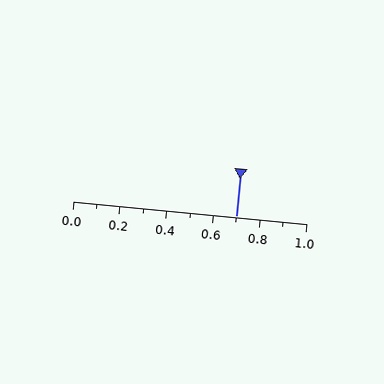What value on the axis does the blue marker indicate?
The marker indicates approximately 0.7.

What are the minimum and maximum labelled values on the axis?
The axis runs from 0.0 to 1.0.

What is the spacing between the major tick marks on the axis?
The major ticks are spaced 0.2 apart.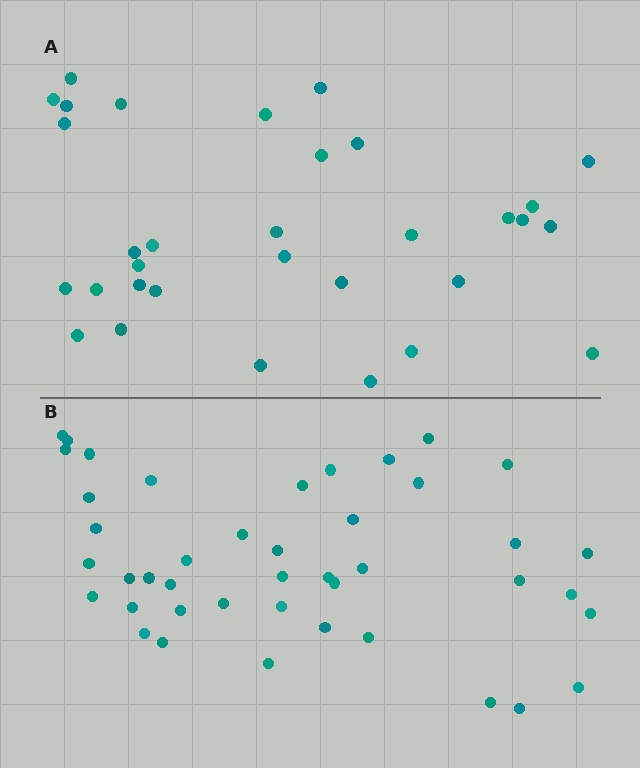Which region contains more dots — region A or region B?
Region B (the bottom region) has more dots.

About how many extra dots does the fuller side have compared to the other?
Region B has roughly 12 or so more dots than region A.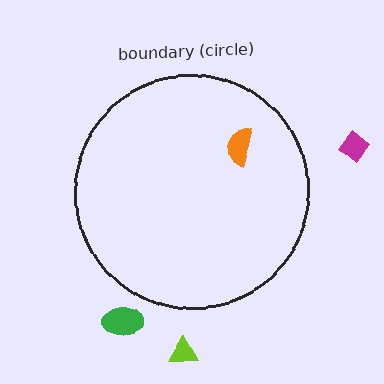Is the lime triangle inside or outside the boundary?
Outside.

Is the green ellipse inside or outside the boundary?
Outside.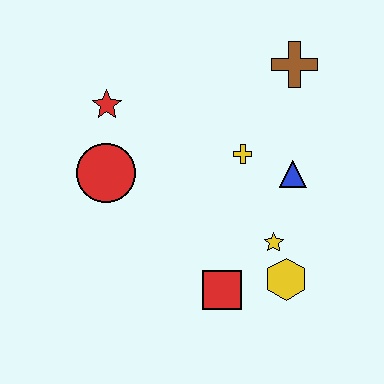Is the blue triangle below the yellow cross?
Yes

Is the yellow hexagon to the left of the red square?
No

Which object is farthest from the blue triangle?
The red star is farthest from the blue triangle.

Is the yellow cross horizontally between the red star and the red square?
No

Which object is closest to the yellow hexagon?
The yellow star is closest to the yellow hexagon.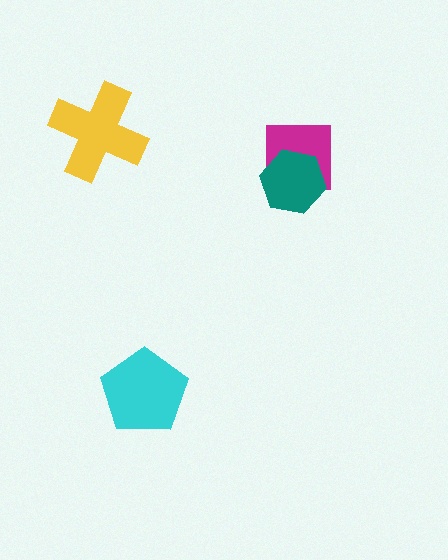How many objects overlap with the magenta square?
1 object overlaps with the magenta square.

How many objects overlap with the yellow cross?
0 objects overlap with the yellow cross.